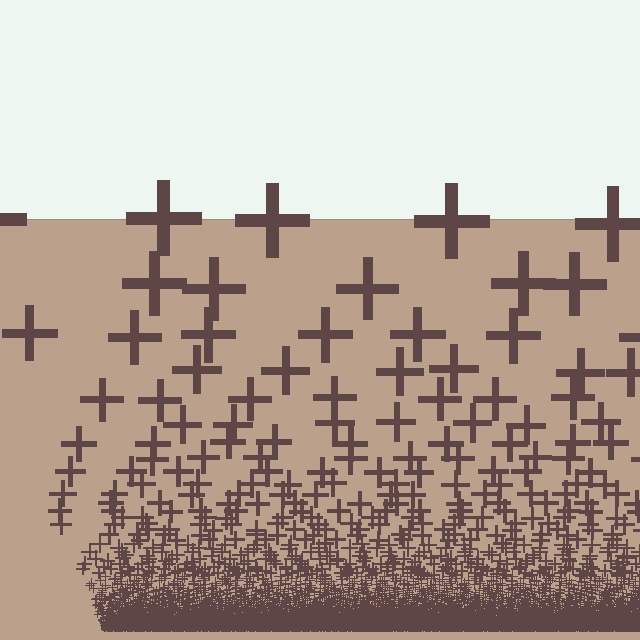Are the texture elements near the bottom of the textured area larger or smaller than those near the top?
Smaller. The gradient is inverted — elements near the bottom are smaller and denser.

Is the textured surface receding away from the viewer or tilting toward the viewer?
The surface appears to tilt toward the viewer. Texture elements get larger and sparser toward the top.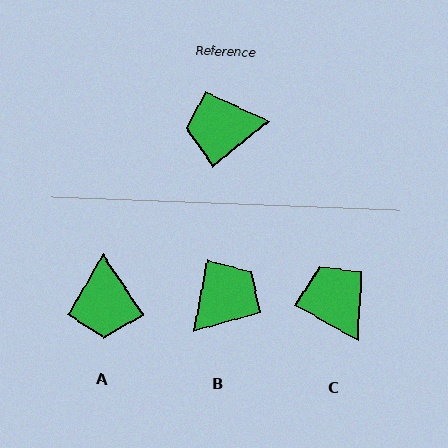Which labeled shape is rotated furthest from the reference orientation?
B, about 139 degrees away.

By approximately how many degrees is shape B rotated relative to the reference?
Approximately 139 degrees clockwise.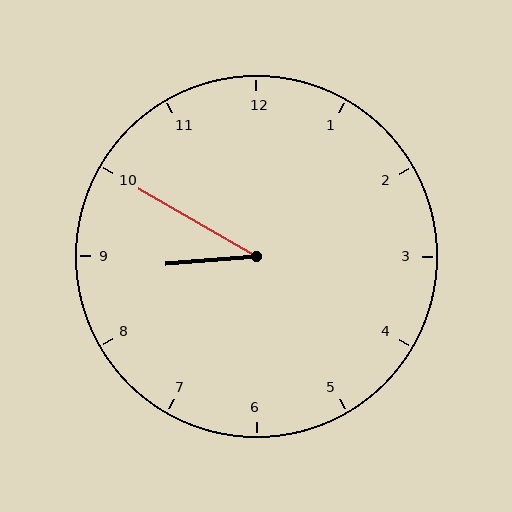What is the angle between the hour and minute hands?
Approximately 35 degrees.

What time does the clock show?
8:50.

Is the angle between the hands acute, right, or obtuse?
It is acute.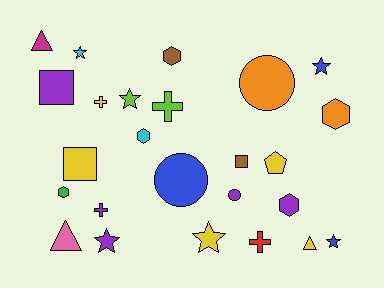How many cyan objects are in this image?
There are 2 cyan objects.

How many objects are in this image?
There are 25 objects.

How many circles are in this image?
There are 3 circles.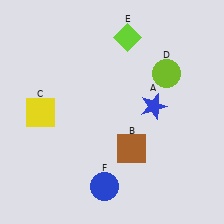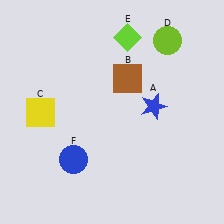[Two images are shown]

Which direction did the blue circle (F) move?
The blue circle (F) moved left.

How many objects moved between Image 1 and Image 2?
3 objects moved between the two images.